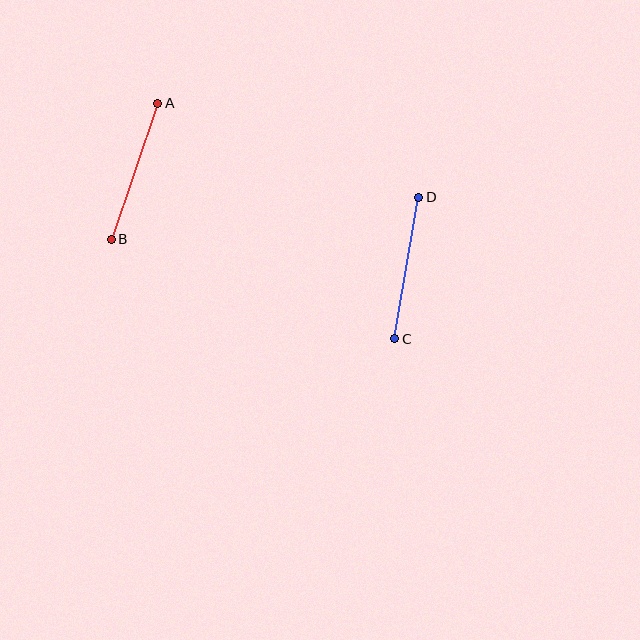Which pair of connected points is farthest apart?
Points A and B are farthest apart.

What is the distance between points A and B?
The distance is approximately 144 pixels.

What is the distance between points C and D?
The distance is approximately 143 pixels.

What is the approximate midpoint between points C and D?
The midpoint is at approximately (407, 268) pixels.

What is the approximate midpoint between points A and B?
The midpoint is at approximately (134, 171) pixels.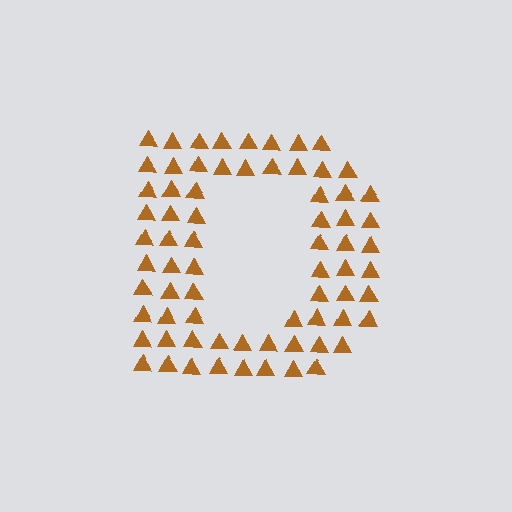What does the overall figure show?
The overall figure shows the letter D.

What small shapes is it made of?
It is made of small triangles.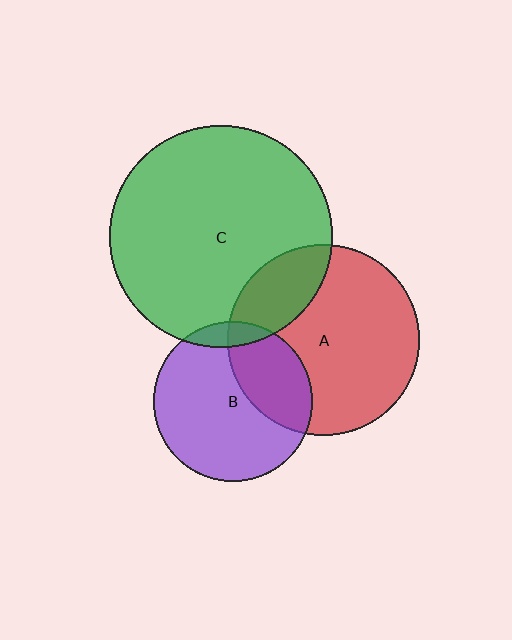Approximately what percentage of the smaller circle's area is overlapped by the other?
Approximately 10%.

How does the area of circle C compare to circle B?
Approximately 1.9 times.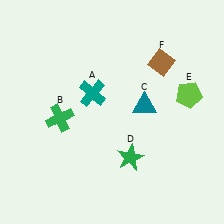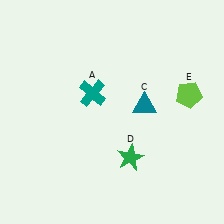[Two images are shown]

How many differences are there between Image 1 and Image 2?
There are 2 differences between the two images.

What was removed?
The brown diamond (F), the green cross (B) were removed in Image 2.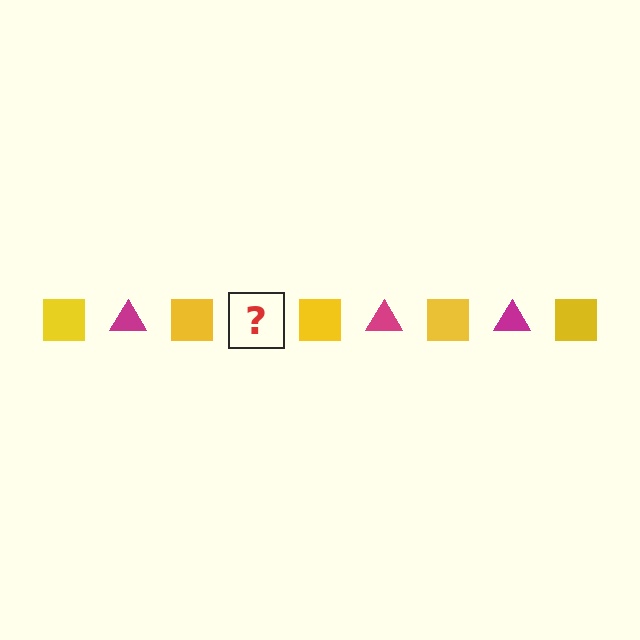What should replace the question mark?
The question mark should be replaced with a magenta triangle.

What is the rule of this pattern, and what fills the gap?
The rule is that the pattern alternates between yellow square and magenta triangle. The gap should be filled with a magenta triangle.